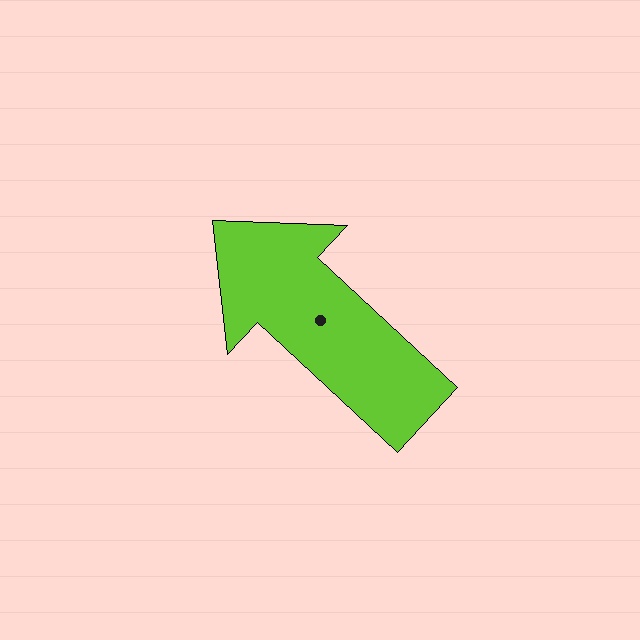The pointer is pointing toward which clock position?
Roughly 10 o'clock.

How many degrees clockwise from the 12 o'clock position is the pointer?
Approximately 313 degrees.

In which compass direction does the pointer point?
Northwest.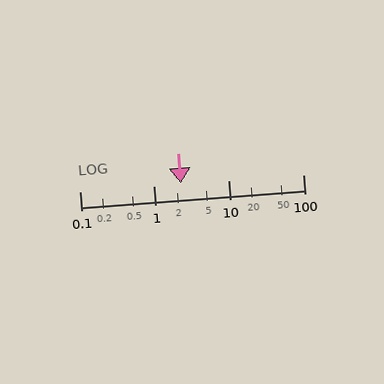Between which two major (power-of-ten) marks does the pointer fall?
The pointer is between 1 and 10.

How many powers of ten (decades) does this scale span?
The scale spans 3 decades, from 0.1 to 100.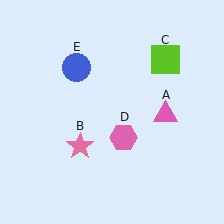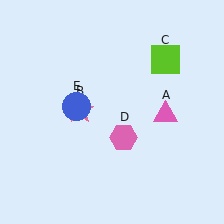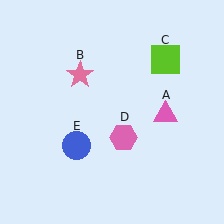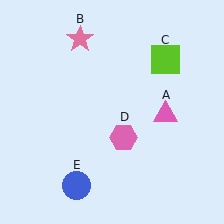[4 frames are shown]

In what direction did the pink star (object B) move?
The pink star (object B) moved up.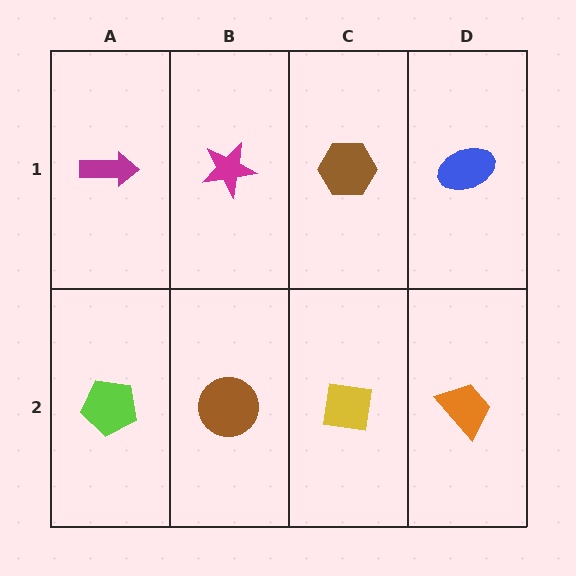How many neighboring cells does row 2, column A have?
2.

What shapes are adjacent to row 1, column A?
A lime pentagon (row 2, column A), a magenta star (row 1, column B).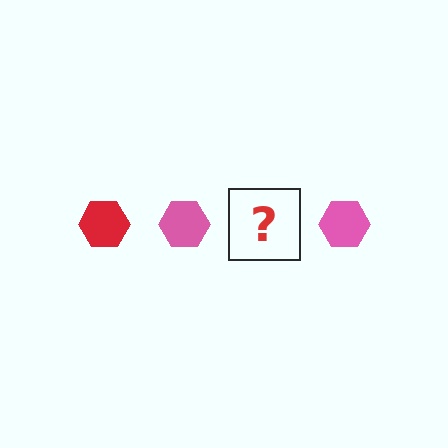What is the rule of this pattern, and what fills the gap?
The rule is that the pattern cycles through red, pink hexagons. The gap should be filled with a red hexagon.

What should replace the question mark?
The question mark should be replaced with a red hexagon.